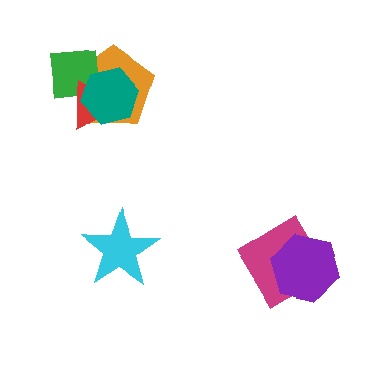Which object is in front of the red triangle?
The teal hexagon is in front of the red triangle.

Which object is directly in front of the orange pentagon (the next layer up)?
The green square is directly in front of the orange pentagon.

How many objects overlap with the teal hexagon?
3 objects overlap with the teal hexagon.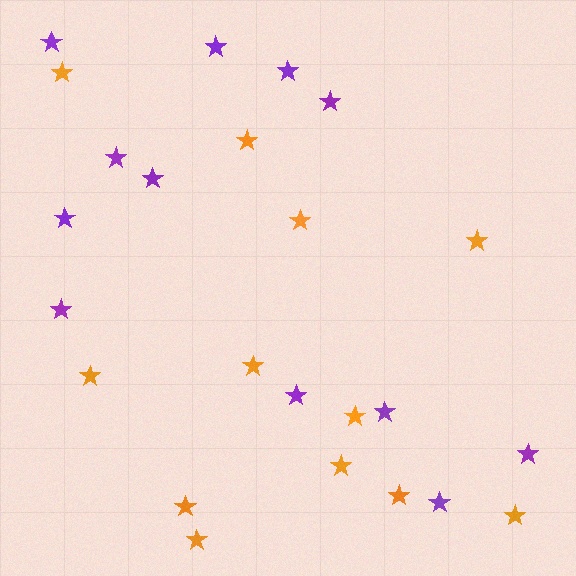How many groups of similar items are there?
There are 2 groups: one group of orange stars (12) and one group of purple stars (12).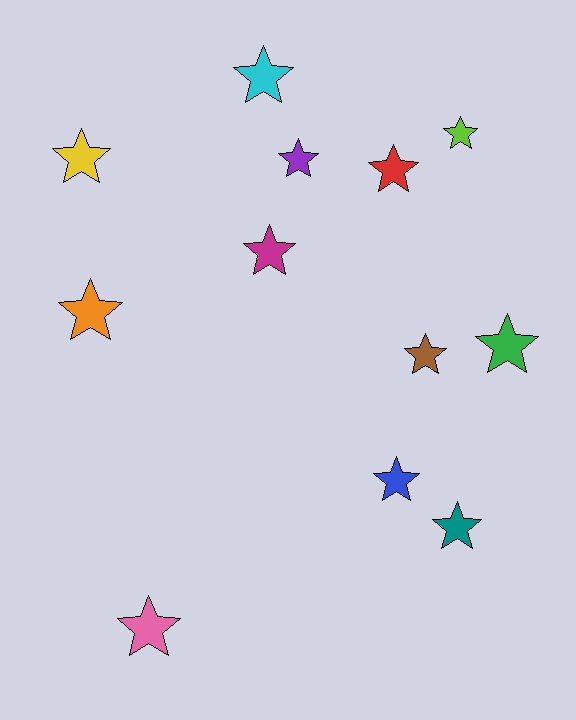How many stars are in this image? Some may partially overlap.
There are 12 stars.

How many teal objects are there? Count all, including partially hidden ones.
There is 1 teal object.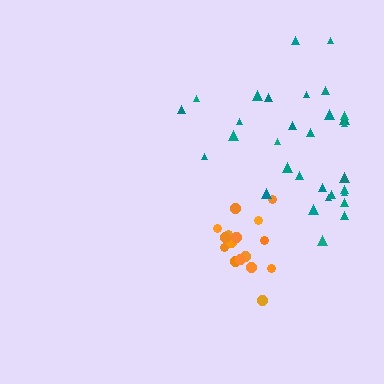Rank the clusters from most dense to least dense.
orange, teal.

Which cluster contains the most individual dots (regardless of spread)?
Teal (31).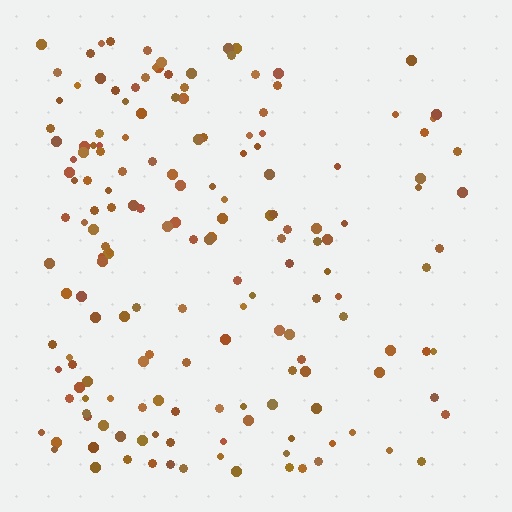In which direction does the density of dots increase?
From right to left, with the left side densest.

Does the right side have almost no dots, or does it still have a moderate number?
Still a moderate number, just noticeably fewer than the left.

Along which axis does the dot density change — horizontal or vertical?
Horizontal.